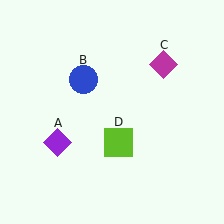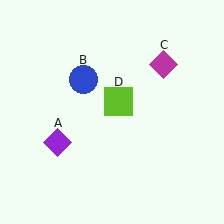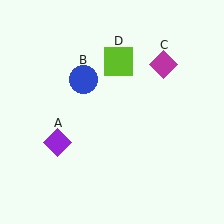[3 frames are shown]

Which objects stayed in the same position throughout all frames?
Purple diamond (object A) and blue circle (object B) and magenta diamond (object C) remained stationary.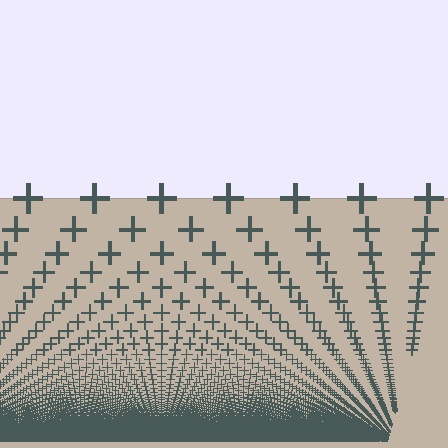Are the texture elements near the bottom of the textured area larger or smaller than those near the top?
Smaller. The gradient is inverted — elements near the bottom are smaller and denser.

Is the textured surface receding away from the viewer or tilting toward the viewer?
The surface appears to tilt toward the viewer. Texture elements get larger and sparser toward the top.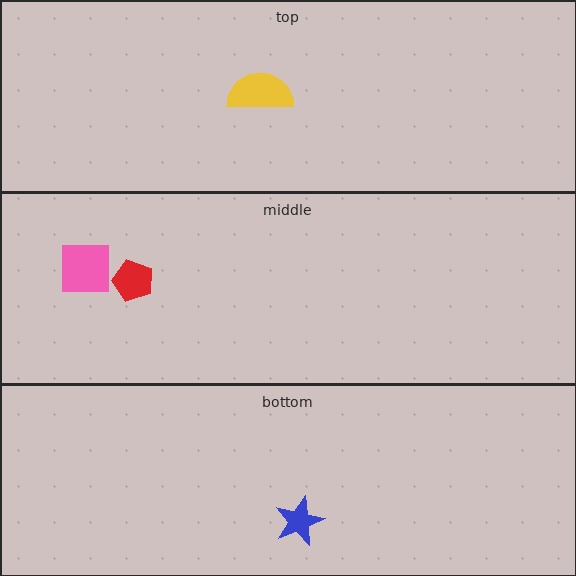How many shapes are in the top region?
1.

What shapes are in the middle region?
The pink square, the red pentagon.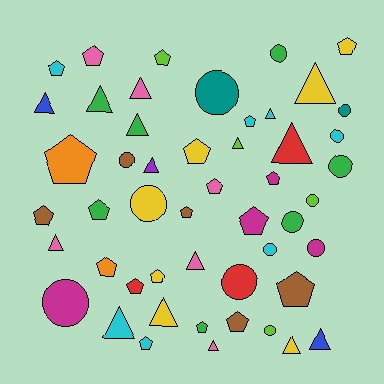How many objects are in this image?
There are 50 objects.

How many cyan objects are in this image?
There are 7 cyan objects.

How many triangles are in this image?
There are 16 triangles.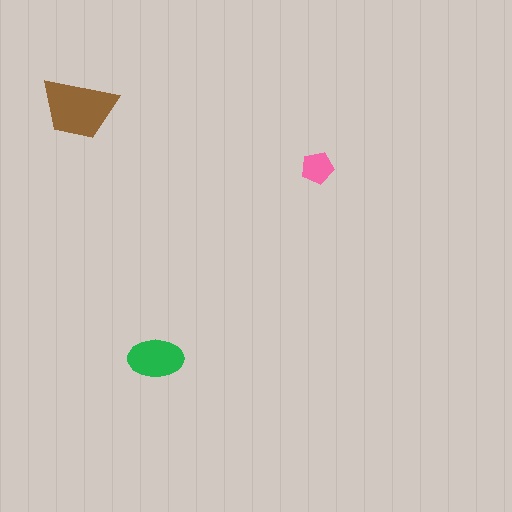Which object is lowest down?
The green ellipse is bottommost.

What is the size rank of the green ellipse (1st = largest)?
2nd.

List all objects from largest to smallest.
The brown trapezoid, the green ellipse, the pink pentagon.